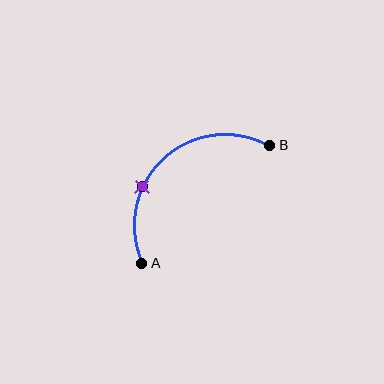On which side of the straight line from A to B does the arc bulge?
The arc bulges above and to the left of the straight line connecting A and B.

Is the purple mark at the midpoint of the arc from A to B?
No. The purple mark lies on the arc but is closer to endpoint A. The arc midpoint would be at the point on the curve equidistant along the arc from both A and B.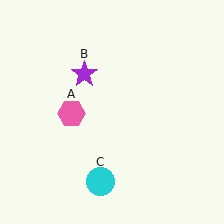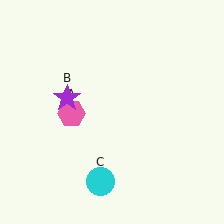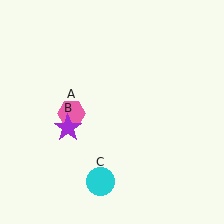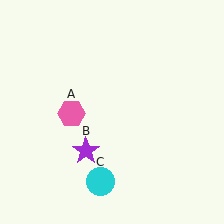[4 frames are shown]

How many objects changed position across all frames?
1 object changed position: purple star (object B).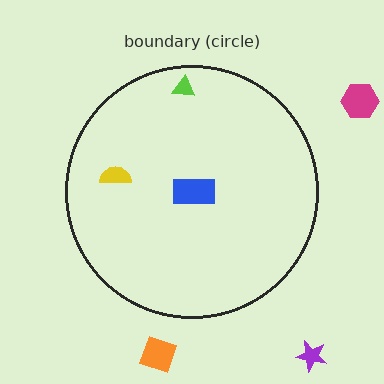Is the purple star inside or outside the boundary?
Outside.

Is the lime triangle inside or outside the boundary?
Inside.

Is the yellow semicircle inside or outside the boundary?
Inside.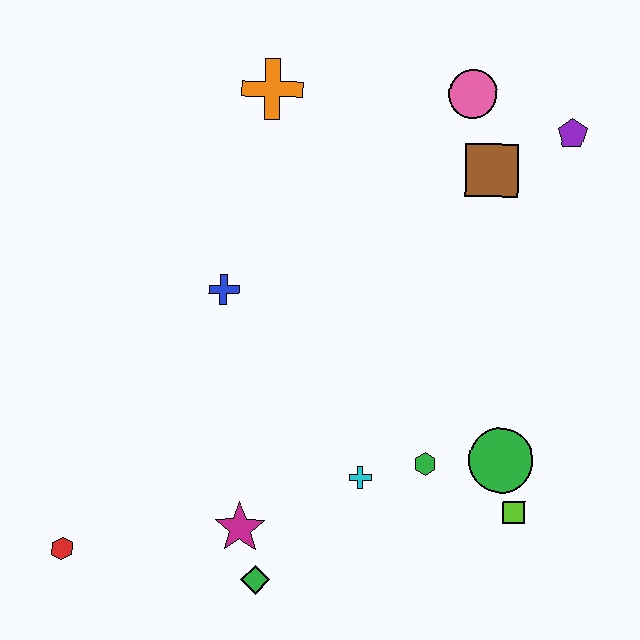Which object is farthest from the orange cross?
The red hexagon is farthest from the orange cross.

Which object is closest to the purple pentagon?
The brown square is closest to the purple pentagon.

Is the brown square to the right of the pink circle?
Yes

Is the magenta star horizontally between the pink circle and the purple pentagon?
No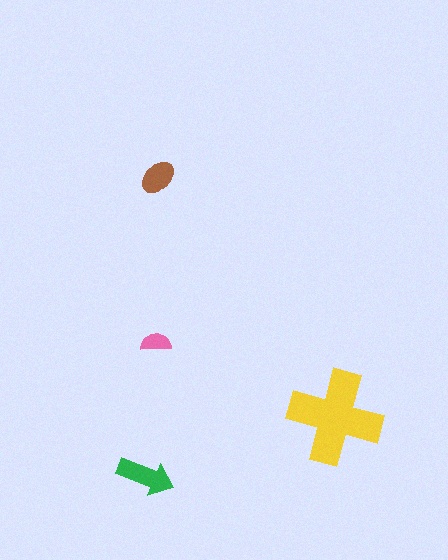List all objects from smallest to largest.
The pink semicircle, the brown ellipse, the green arrow, the yellow cross.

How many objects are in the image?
There are 4 objects in the image.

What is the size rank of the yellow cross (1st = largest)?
1st.